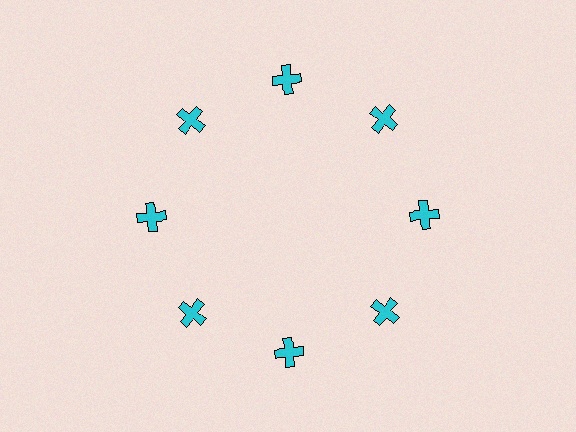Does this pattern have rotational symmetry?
Yes, this pattern has 8-fold rotational symmetry. It looks the same after rotating 45 degrees around the center.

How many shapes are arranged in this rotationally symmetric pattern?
There are 8 shapes, arranged in 8 groups of 1.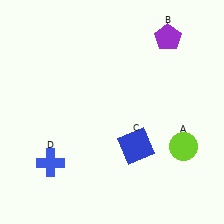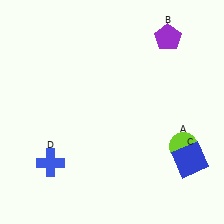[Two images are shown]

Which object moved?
The blue square (C) moved right.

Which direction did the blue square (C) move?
The blue square (C) moved right.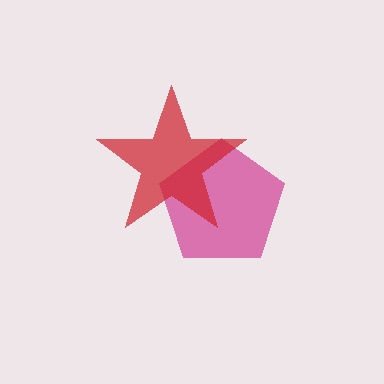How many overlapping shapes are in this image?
There are 2 overlapping shapes in the image.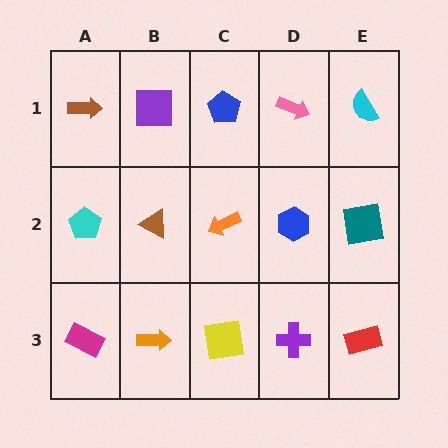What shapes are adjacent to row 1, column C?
An orange arrow (row 2, column C), a purple square (row 1, column B), a pink arrow (row 1, column D).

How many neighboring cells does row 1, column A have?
2.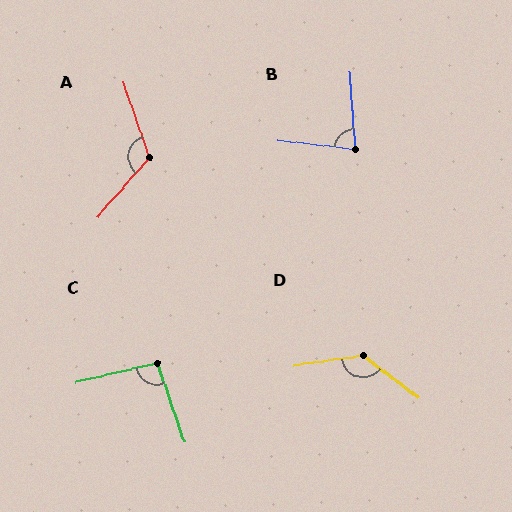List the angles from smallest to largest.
B (79°), C (95°), A (120°), D (134°).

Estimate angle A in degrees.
Approximately 120 degrees.